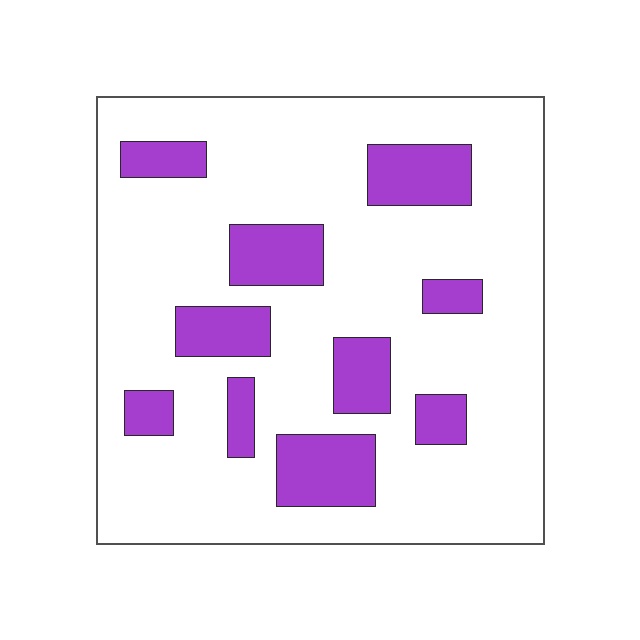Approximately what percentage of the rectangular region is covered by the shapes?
Approximately 20%.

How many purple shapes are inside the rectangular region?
10.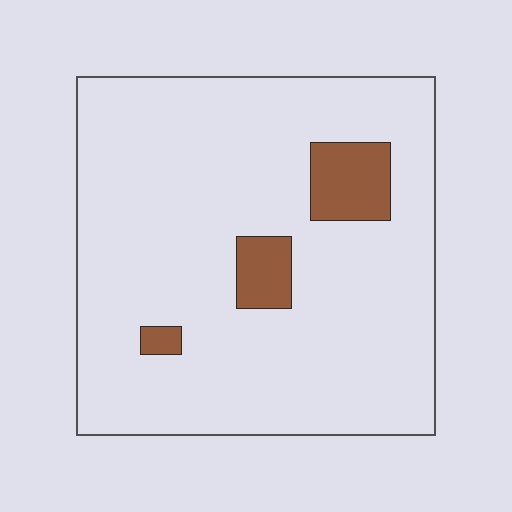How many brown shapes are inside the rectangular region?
3.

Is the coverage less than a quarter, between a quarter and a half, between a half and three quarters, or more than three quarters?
Less than a quarter.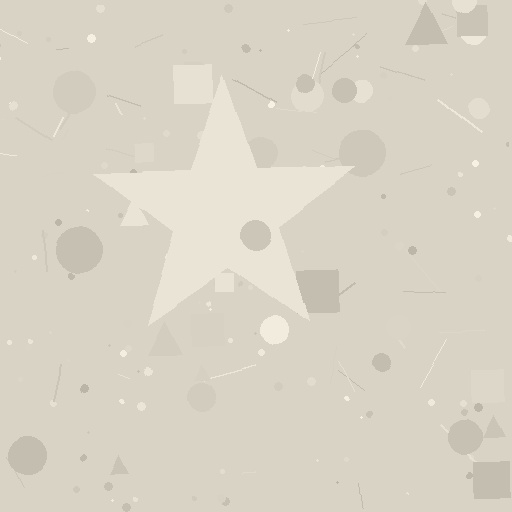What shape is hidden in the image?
A star is hidden in the image.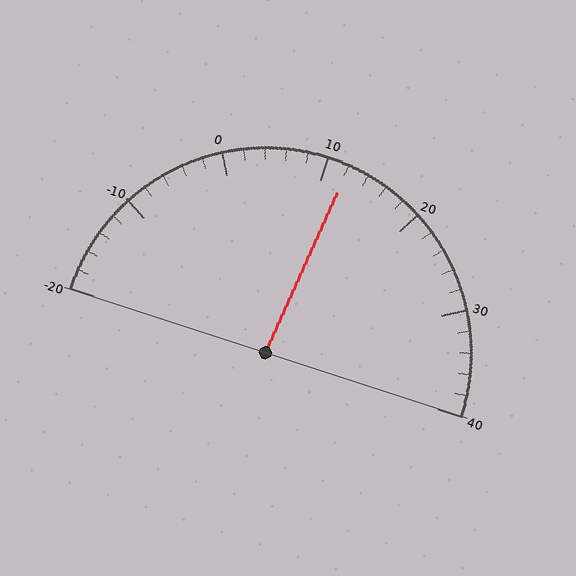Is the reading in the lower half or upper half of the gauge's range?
The reading is in the upper half of the range (-20 to 40).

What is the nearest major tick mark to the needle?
The nearest major tick mark is 10.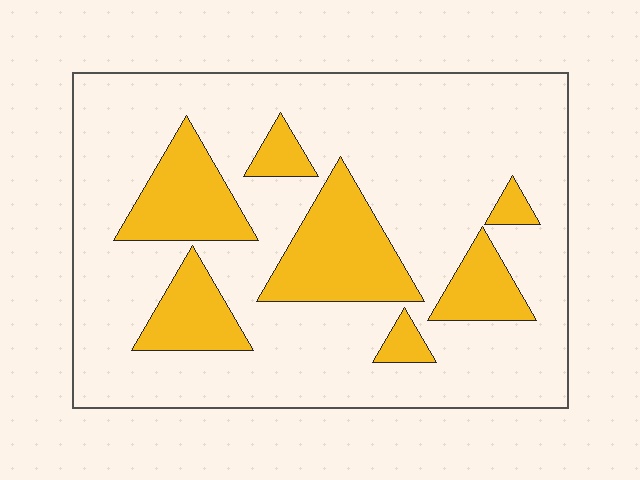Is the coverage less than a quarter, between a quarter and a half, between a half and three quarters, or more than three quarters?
Less than a quarter.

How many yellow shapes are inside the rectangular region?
7.